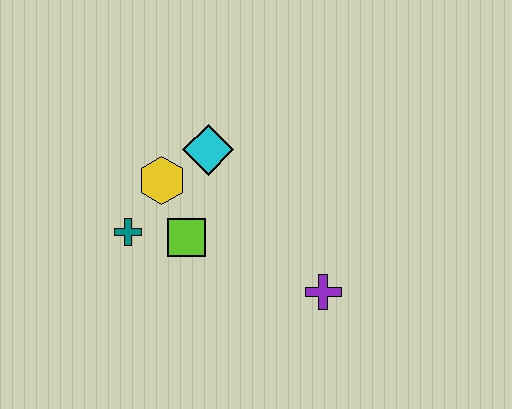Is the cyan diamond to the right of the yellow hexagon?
Yes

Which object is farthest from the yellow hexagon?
The purple cross is farthest from the yellow hexagon.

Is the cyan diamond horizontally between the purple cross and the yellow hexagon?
Yes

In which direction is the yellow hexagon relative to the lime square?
The yellow hexagon is above the lime square.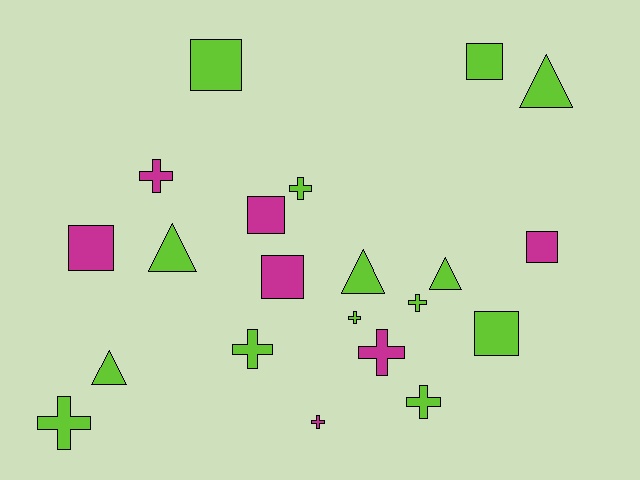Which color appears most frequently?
Lime, with 14 objects.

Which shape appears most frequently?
Cross, with 9 objects.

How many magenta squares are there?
There are 4 magenta squares.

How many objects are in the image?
There are 21 objects.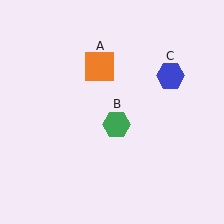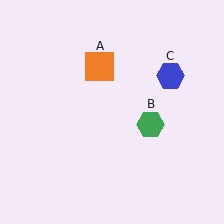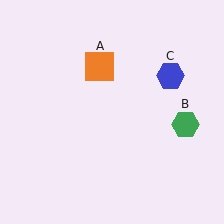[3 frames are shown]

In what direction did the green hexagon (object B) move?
The green hexagon (object B) moved right.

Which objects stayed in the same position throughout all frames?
Orange square (object A) and blue hexagon (object C) remained stationary.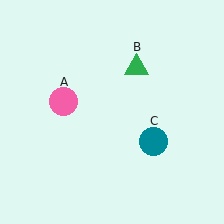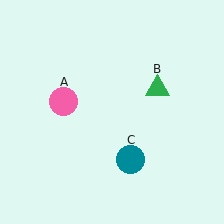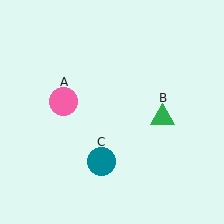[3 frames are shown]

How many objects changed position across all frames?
2 objects changed position: green triangle (object B), teal circle (object C).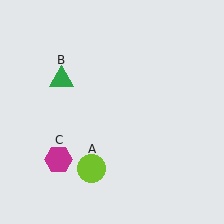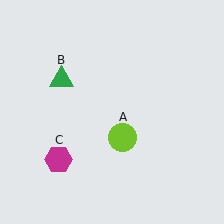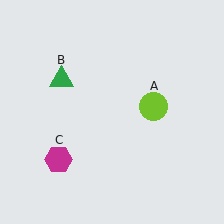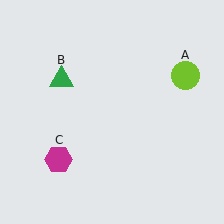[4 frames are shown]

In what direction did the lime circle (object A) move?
The lime circle (object A) moved up and to the right.